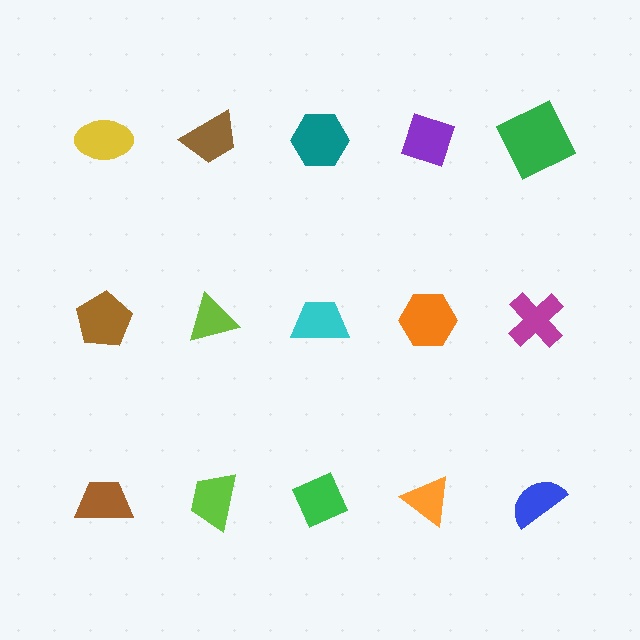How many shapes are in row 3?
5 shapes.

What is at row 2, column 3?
A cyan trapezoid.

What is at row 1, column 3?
A teal hexagon.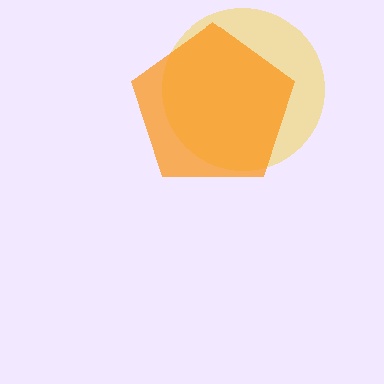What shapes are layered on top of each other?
The layered shapes are: a yellow circle, an orange pentagon.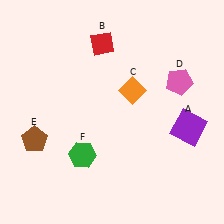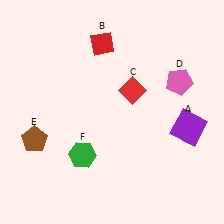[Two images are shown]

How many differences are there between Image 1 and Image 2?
There is 1 difference between the two images.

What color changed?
The diamond (C) changed from orange in Image 1 to red in Image 2.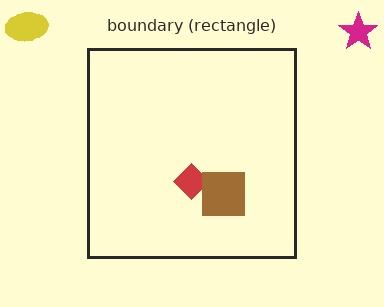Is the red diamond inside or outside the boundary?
Inside.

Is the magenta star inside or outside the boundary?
Outside.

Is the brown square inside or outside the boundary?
Inside.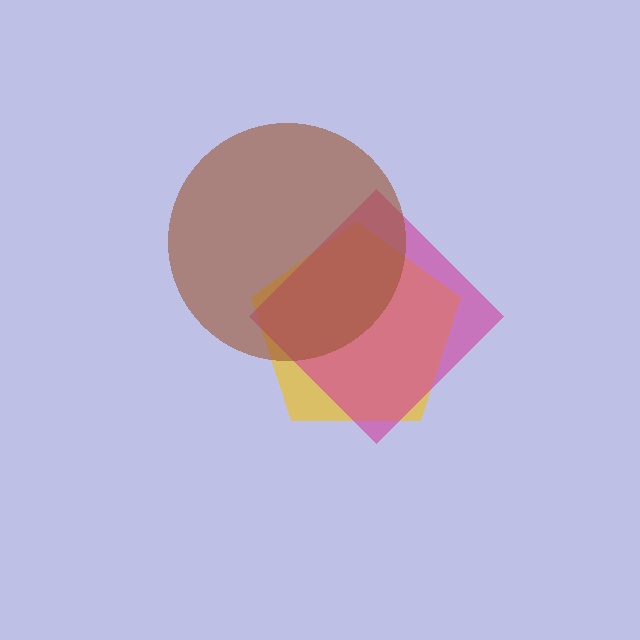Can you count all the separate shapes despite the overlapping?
Yes, there are 3 separate shapes.